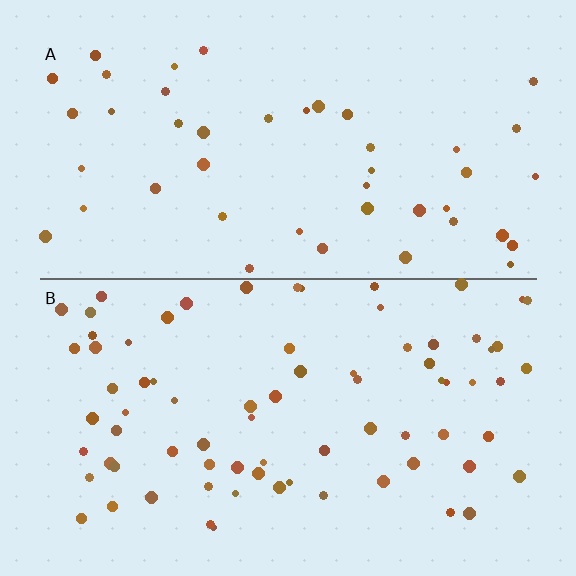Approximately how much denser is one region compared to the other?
Approximately 1.7× — region B over region A.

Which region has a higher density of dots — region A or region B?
B (the bottom).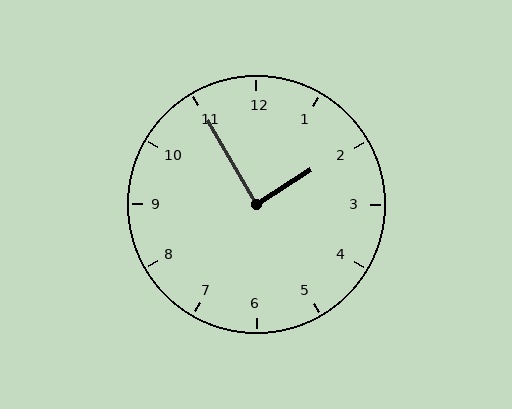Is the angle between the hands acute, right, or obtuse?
It is right.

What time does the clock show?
1:55.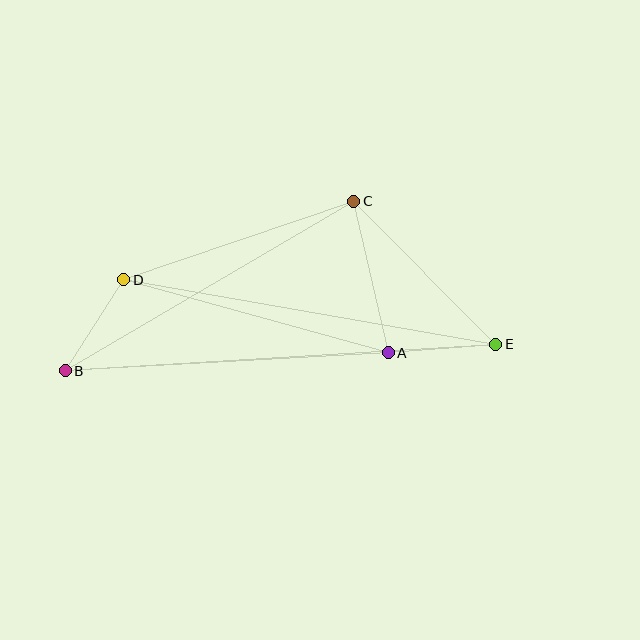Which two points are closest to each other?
Points A and E are closest to each other.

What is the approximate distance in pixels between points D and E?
The distance between D and E is approximately 378 pixels.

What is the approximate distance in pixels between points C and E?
The distance between C and E is approximately 202 pixels.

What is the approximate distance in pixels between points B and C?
The distance between B and C is approximately 335 pixels.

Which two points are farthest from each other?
Points B and E are farthest from each other.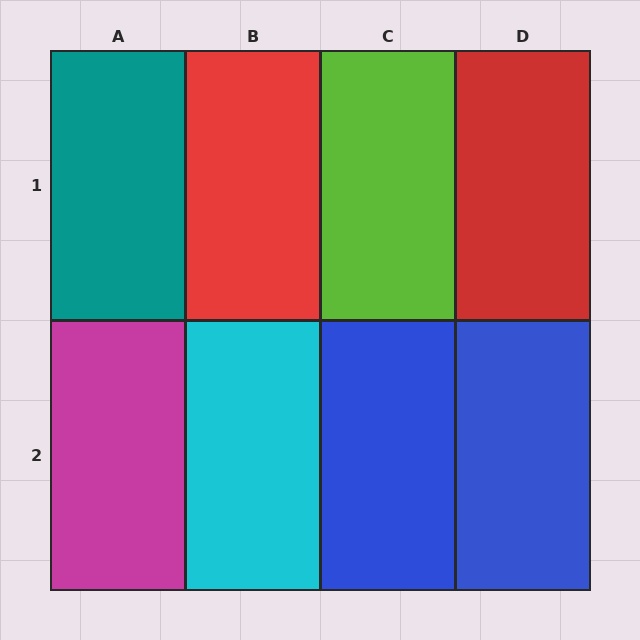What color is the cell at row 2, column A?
Magenta.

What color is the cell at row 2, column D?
Blue.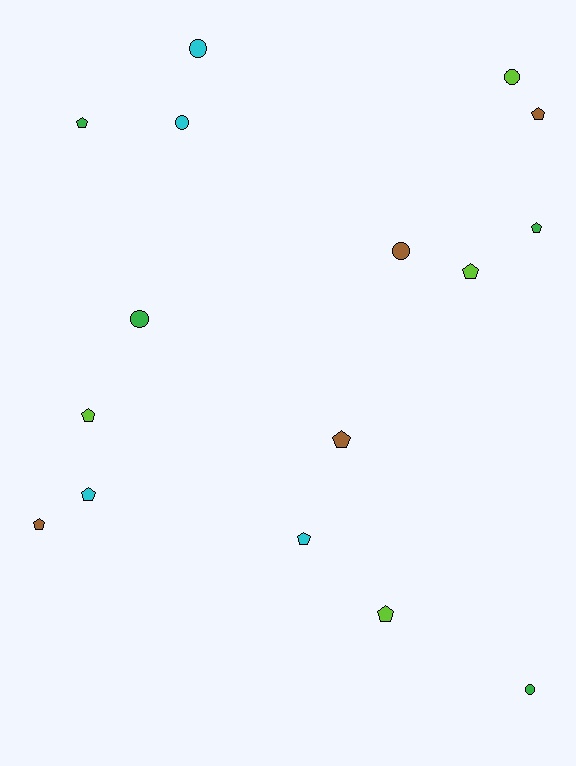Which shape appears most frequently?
Pentagon, with 10 objects.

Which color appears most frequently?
Cyan, with 4 objects.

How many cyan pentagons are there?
There are 2 cyan pentagons.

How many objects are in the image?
There are 16 objects.